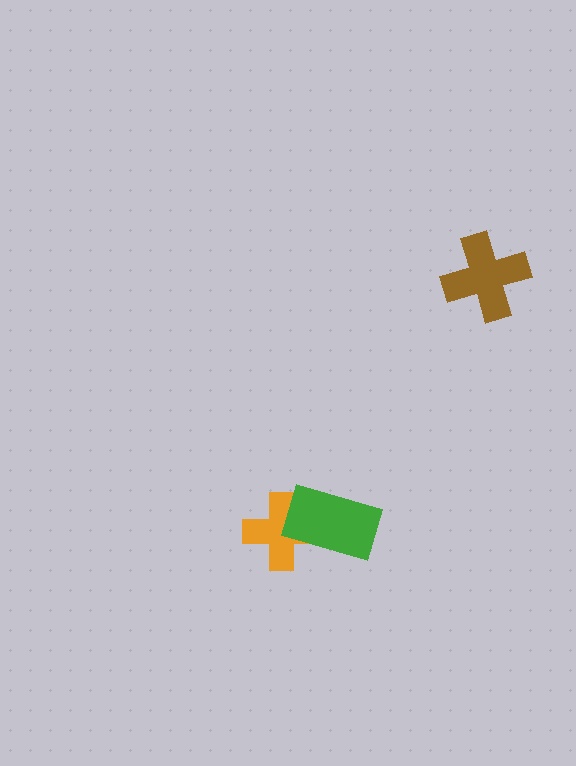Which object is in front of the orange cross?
The green rectangle is in front of the orange cross.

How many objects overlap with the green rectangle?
1 object overlaps with the green rectangle.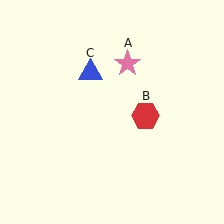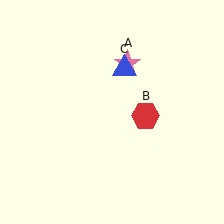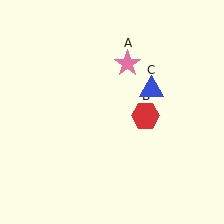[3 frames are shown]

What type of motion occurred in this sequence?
The blue triangle (object C) rotated clockwise around the center of the scene.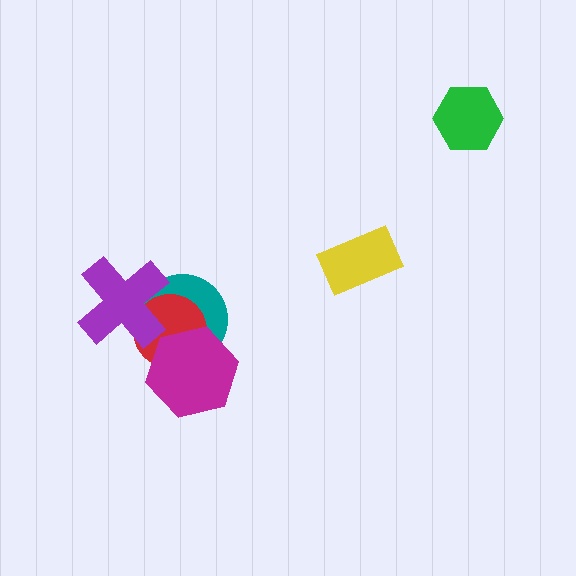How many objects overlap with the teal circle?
3 objects overlap with the teal circle.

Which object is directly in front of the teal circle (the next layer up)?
The red circle is directly in front of the teal circle.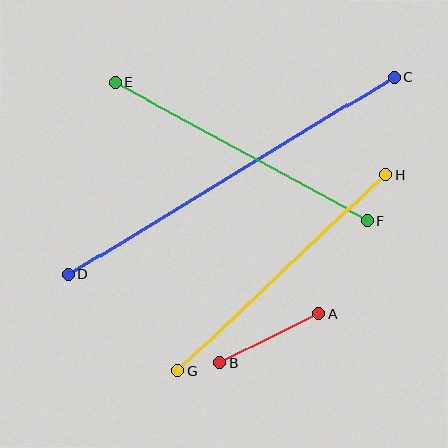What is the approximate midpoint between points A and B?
The midpoint is at approximately (269, 339) pixels.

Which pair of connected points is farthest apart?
Points C and D are farthest apart.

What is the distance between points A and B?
The distance is approximately 110 pixels.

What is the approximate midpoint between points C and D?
The midpoint is at approximately (231, 176) pixels.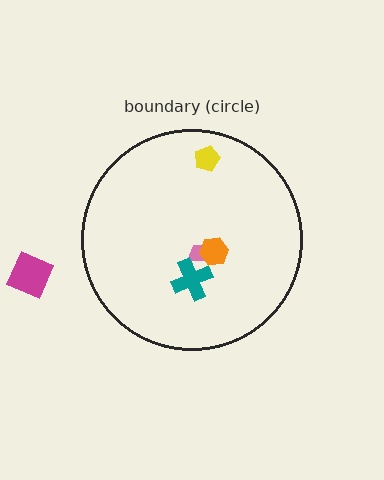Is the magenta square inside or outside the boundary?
Outside.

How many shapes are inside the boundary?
4 inside, 1 outside.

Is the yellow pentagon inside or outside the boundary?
Inside.